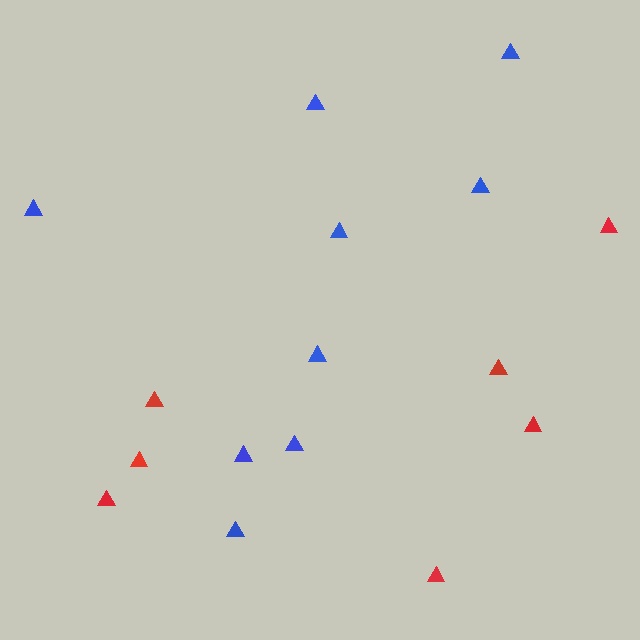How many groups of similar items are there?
There are 2 groups: one group of blue triangles (9) and one group of red triangles (7).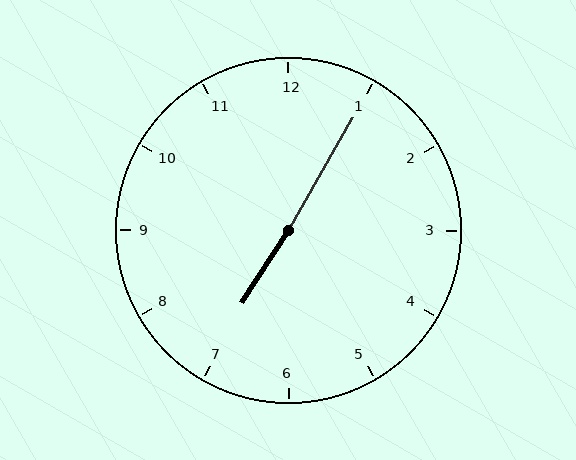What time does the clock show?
7:05.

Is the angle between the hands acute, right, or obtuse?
It is obtuse.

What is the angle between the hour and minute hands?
Approximately 178 degrees.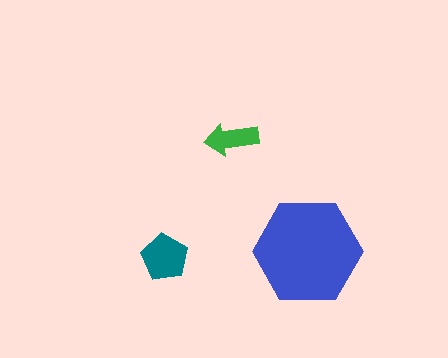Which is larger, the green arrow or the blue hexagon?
The blue hexagon.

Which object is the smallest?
The green arrow.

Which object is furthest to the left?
The teal pentagon is leftmost.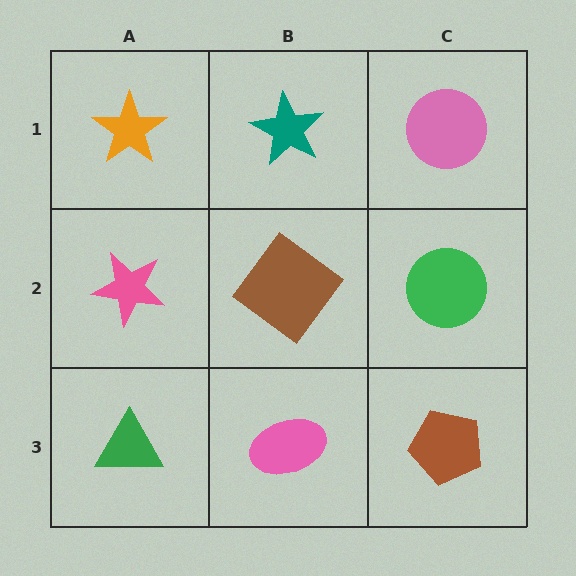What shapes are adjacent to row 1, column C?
A green circle (row 2, column C), a teal star (row 1, column B).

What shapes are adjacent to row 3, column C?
A green circle (row 2, column C), a pink ellipse (row 3, column B).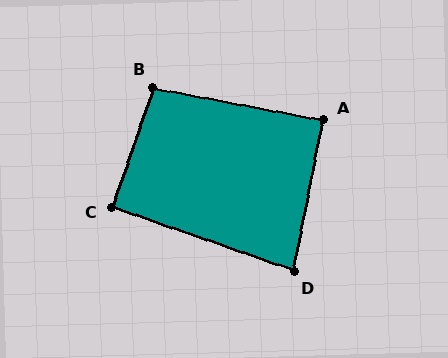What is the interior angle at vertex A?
Approximately 90 degrees (approximately right).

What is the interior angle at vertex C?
Approximately 90 degrees (approximately right).